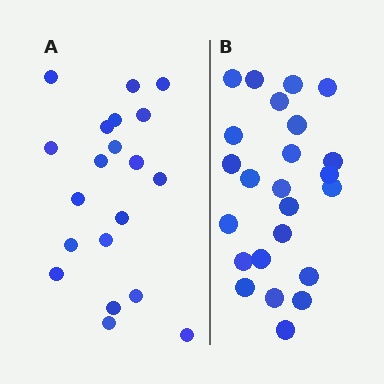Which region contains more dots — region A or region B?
Region B (the right region) has more dots.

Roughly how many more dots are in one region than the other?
Region B has about 4 more dots than region A.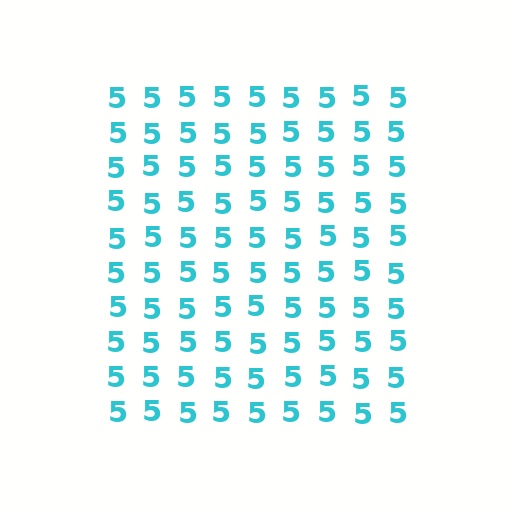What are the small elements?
The small elements are digit 5's.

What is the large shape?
The large shape is a square.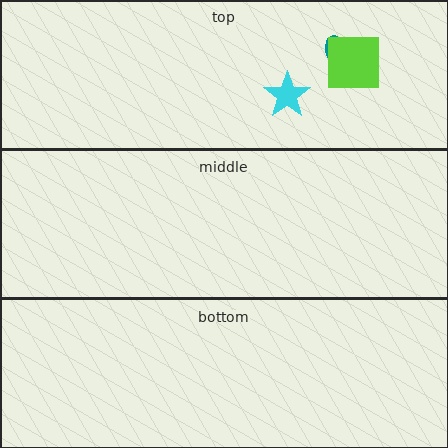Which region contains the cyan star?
The top region.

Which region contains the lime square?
The top region.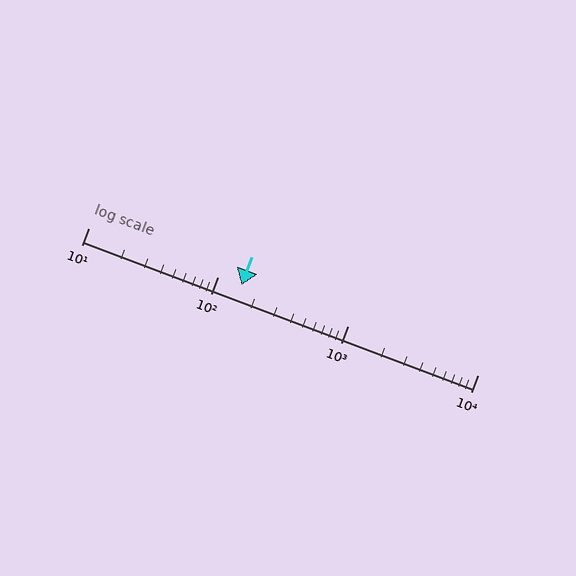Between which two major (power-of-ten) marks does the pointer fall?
The pointer is between 100 and 1000.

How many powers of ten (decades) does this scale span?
The scale spans 3 decades, from 10 to 10000.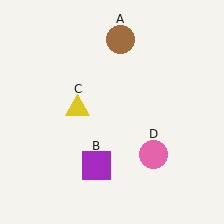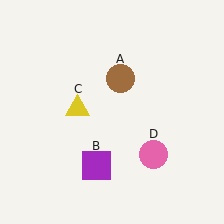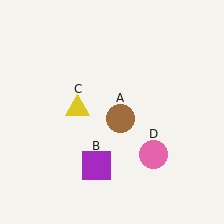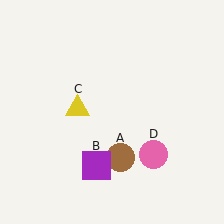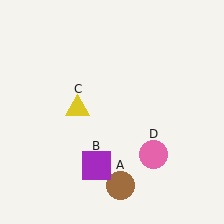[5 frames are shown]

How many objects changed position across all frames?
1 object changed position: brown circle (object A).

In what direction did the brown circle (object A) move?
The brown circle (object A) moved down.